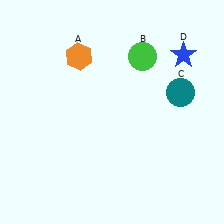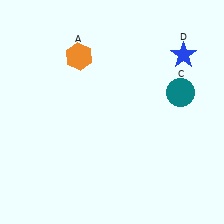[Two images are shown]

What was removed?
The green circle (B) was removed in Image 2.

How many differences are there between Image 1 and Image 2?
There is 1 difference between the two images.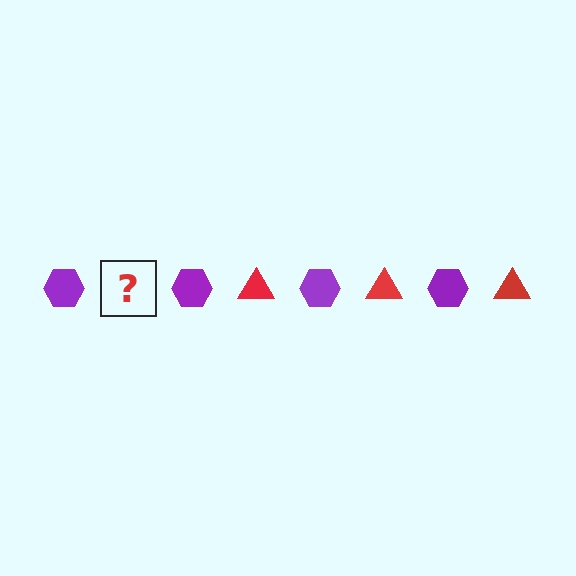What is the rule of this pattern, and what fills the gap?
The rule is that the pattern alternates between purple hexagon and red triangle. The gap should be filled with a red triangle.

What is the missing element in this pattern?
The missing element is a red triangle.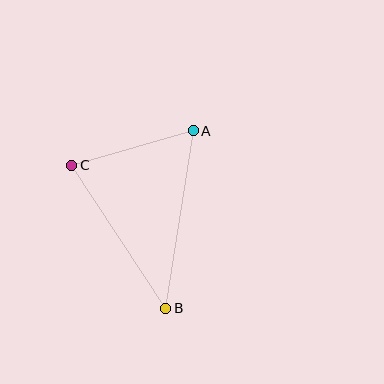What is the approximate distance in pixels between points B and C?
The distance between B and C is approximately 171 pixels.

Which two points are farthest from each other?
Points A and B are farthest from each other.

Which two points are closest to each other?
Points A and C are closest to each other.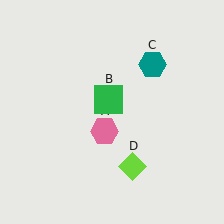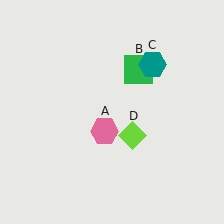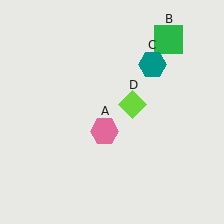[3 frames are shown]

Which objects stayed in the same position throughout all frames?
Pink hexagon (object A) and teal hexagon (object C) remained stationary.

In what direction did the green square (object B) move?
The green square (object B) moved up and to the right.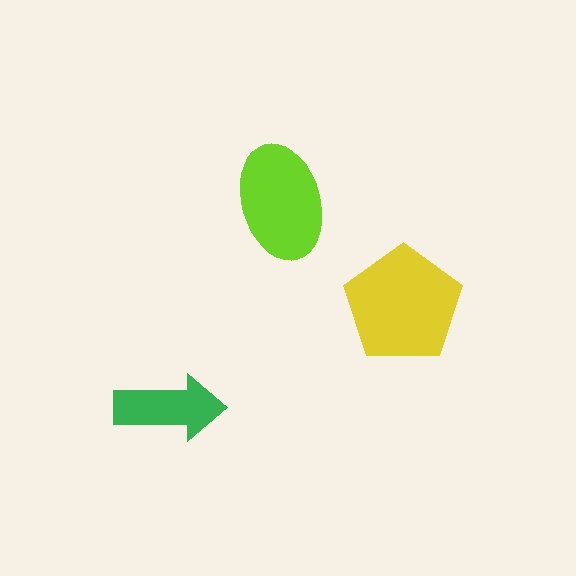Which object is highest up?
The lime ellipse is topmost.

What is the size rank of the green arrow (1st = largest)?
3rd.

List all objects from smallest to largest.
The green arrow, the lime ellipse, the yellow pentagon.